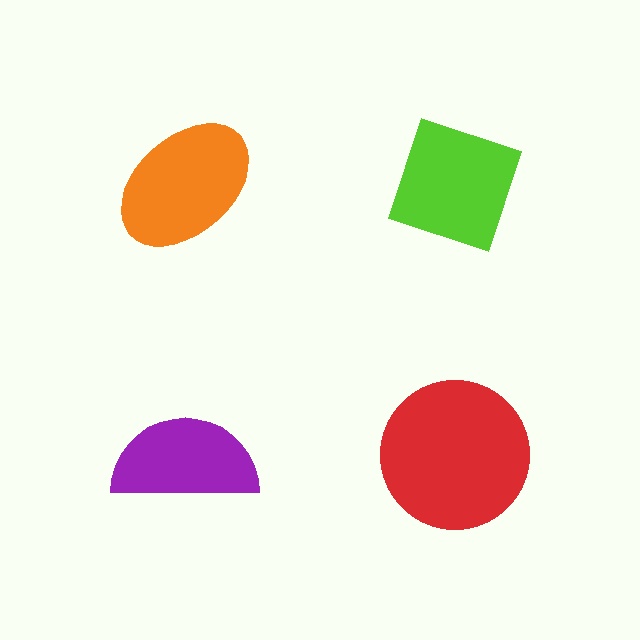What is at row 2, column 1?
A purple semicircle.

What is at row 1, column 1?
An orange ellipse.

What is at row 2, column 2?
A red circle.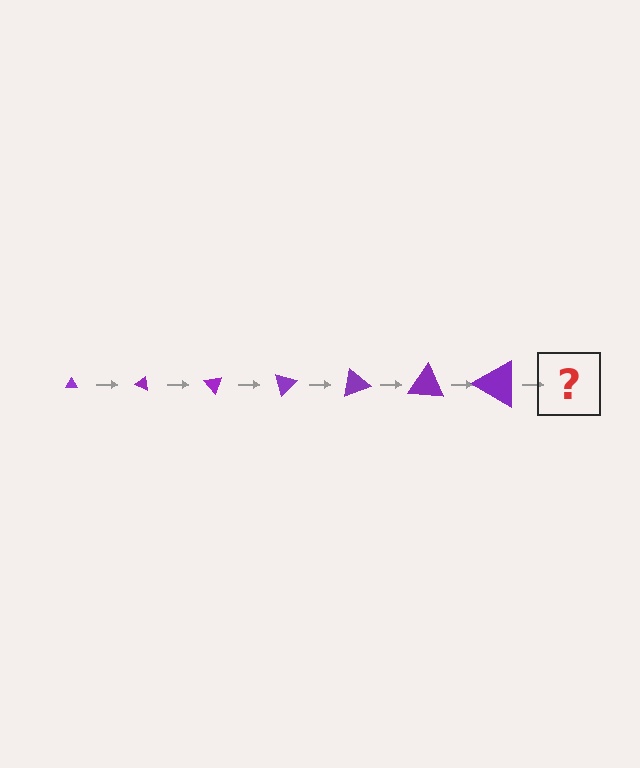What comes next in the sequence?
The next element should be a triangle, larger than the previous one and rotated 175 degrees from the start.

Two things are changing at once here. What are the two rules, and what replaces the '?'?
The two rules are that the triangle grows larger each step and it rotates 25 degrees each step. The '?' should be a triangle, larger than the previous one and rotated 175 degrees from the start.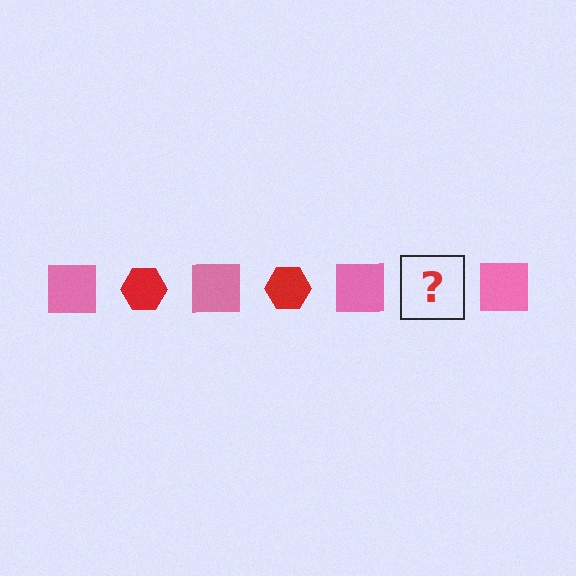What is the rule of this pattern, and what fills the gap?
The rule is that the pattern alternates between pink square and red hexagon. The gap should be filled with a red hexagon.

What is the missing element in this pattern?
The missing element is a red hexagon.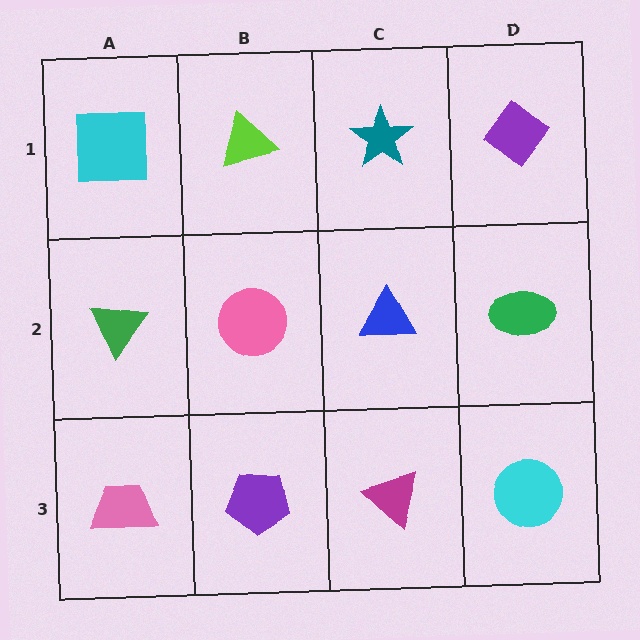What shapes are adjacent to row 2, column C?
A teal star (row 1, column C), a magenta triangle (row 3, column C), a pink circle (row 2, column B), a green ellipse (row 2, column D).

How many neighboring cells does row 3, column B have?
3.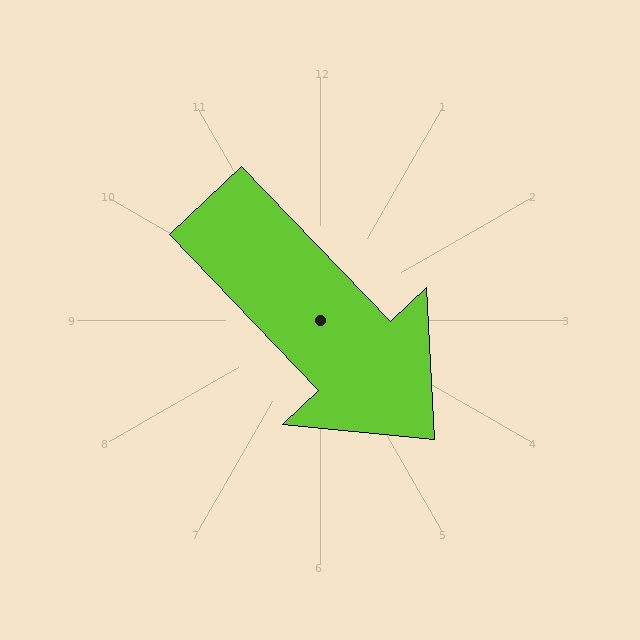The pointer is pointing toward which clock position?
Roughly 5 o'clock.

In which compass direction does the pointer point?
Southeast.